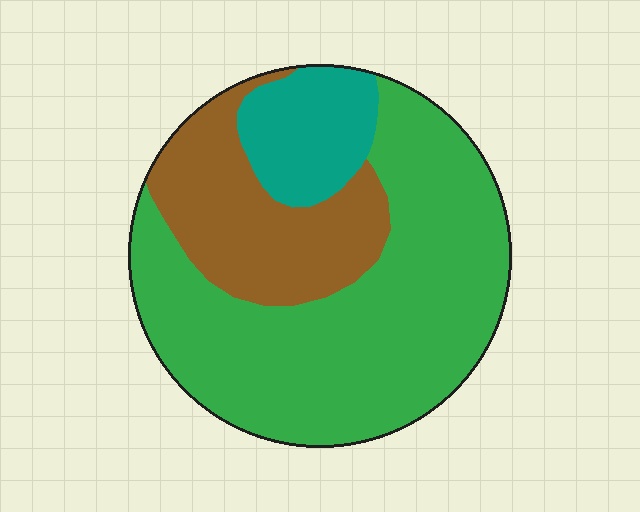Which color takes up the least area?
Teal, at roughly 15%.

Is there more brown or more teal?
Brown.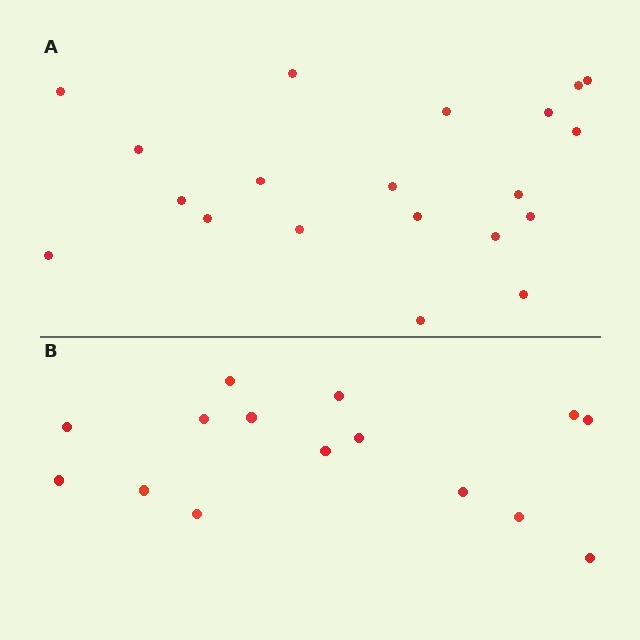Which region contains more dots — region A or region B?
Region A (the top region) has more dots.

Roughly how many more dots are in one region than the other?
Region A has about 5 more dots than region B.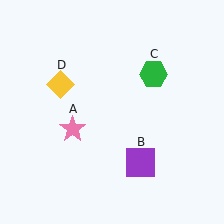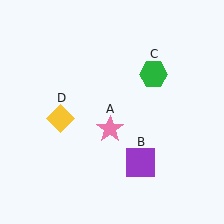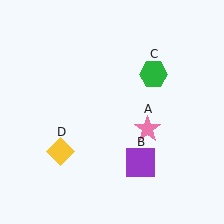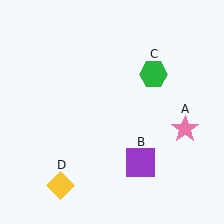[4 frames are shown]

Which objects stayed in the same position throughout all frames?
Purple square (object B) and green hexagon (object C) remained stationary.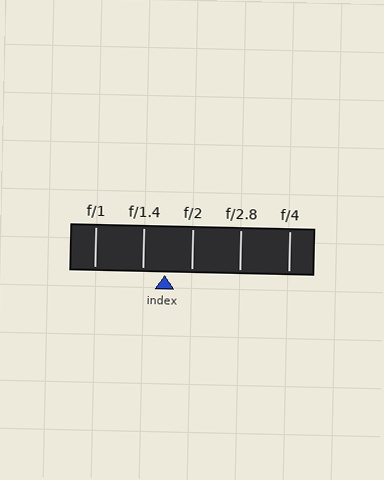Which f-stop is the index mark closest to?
The index mark is closest to f/1.4.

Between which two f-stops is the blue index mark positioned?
The index mark is between f/1.4 and f/2.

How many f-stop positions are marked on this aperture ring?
There are 5 f-stop positions marked.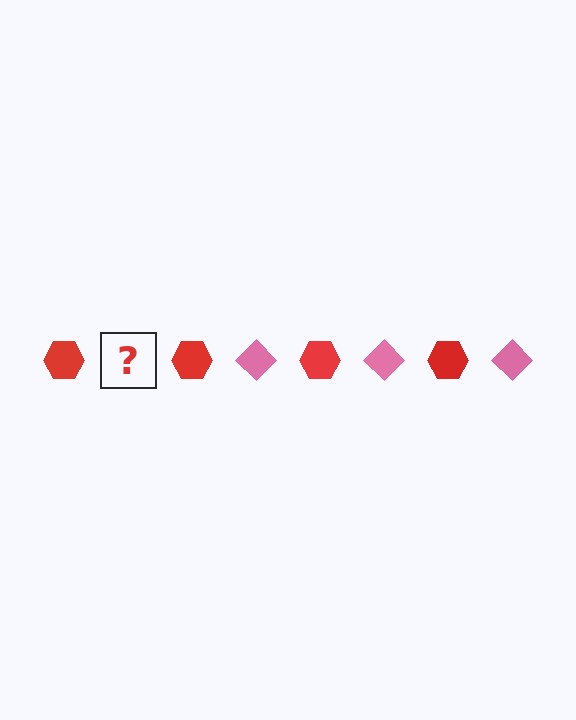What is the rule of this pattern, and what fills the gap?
The rule is that the pattern alternates between red hexagon and pink diamond. The gap should be filled with a pink diamond.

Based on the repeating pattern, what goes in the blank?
The blank should be a pink diamond.